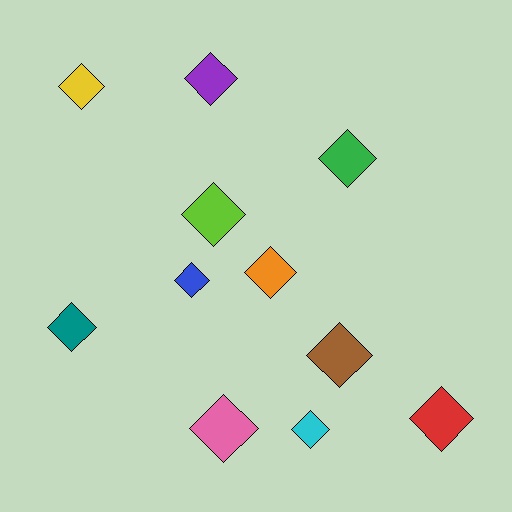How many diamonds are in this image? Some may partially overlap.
There are 11 diamonds.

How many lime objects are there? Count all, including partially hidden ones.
There is 1 lime object.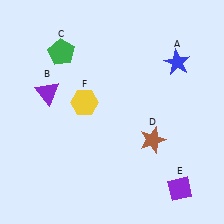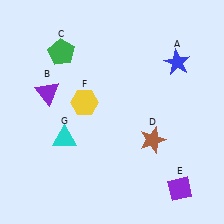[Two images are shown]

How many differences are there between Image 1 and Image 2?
There is 1 difference between the two images.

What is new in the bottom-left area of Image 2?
A cyan triangle (G) was added in the bottom-left area of Image 2.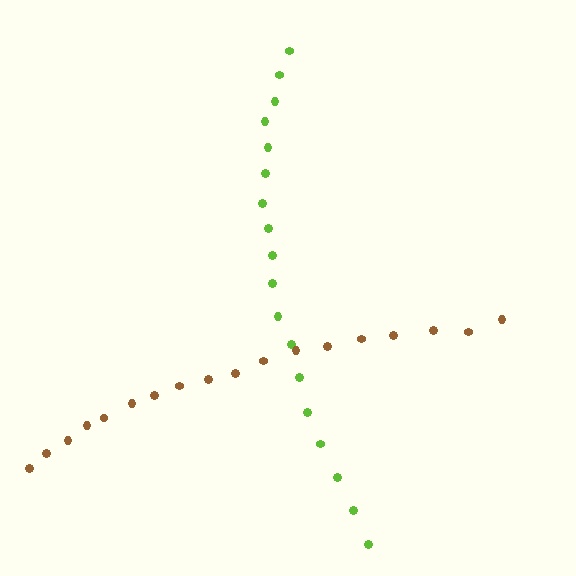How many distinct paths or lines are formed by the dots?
There are 2 distinct paths.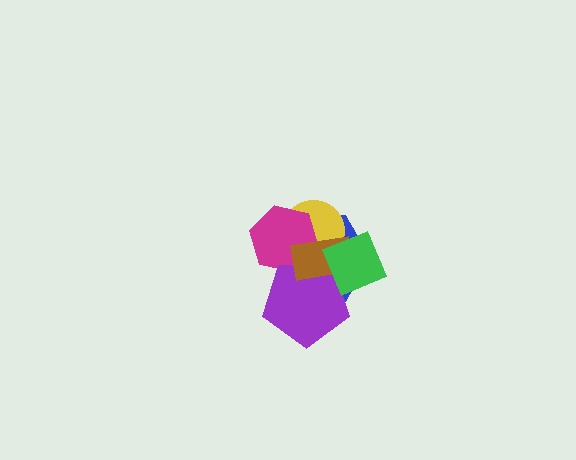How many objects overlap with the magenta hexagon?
4 objects overlap with the magenta hexagon.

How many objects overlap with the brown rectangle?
5 objects overlap with the brown rectangle.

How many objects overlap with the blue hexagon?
5 objects overlap with the blue hexagon.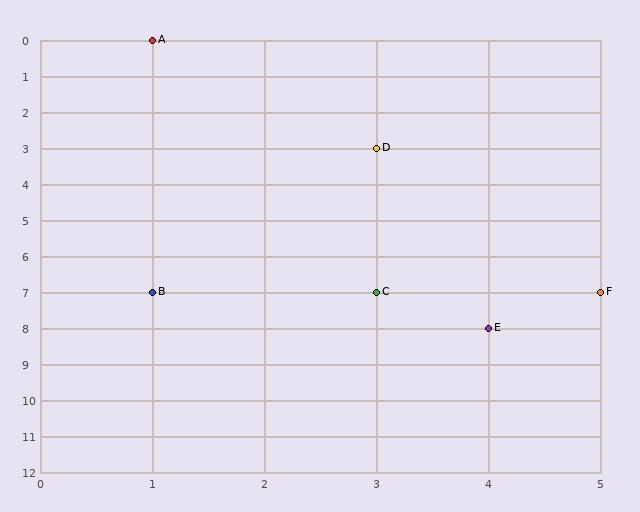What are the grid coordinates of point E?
Point E is at grid coordinates (4, 8).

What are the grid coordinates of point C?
Point C is at grid coordinates (3, 7).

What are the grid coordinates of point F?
Point F is at grid coordinates (5, 7).